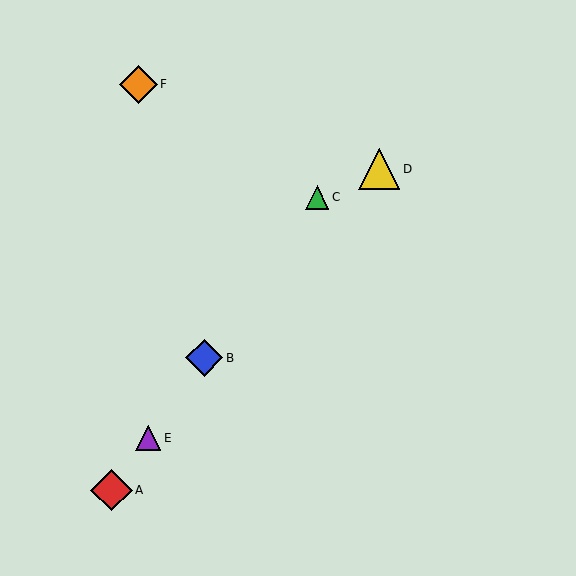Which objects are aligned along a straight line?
Objects A, B, C, E are aligned along a straight line.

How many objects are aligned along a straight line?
4 objects (A, B, C, E) are aligned along a straight line.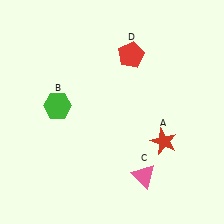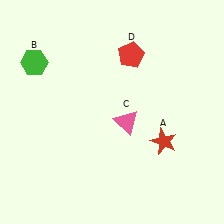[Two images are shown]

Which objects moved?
The objects that moved are: the green hexagon (B), the pink triangle (C).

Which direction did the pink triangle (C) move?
The pink triangle (C) moved up.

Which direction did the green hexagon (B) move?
The green hexagon (B) moved up.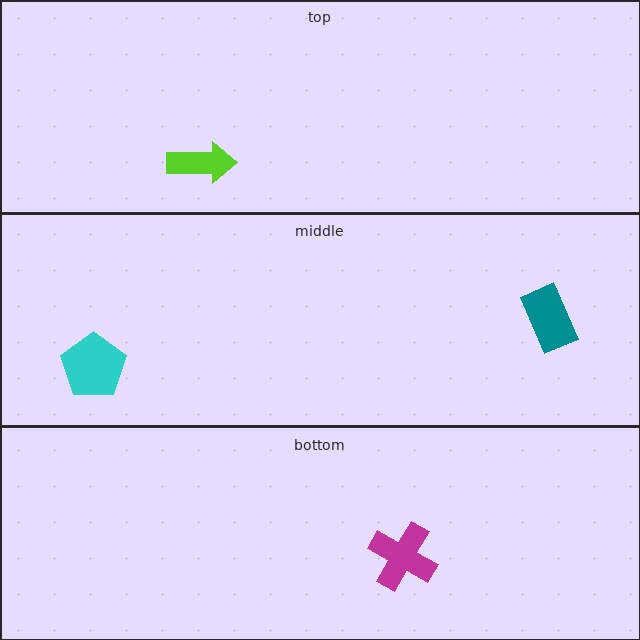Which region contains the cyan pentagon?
The middle region.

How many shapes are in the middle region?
2.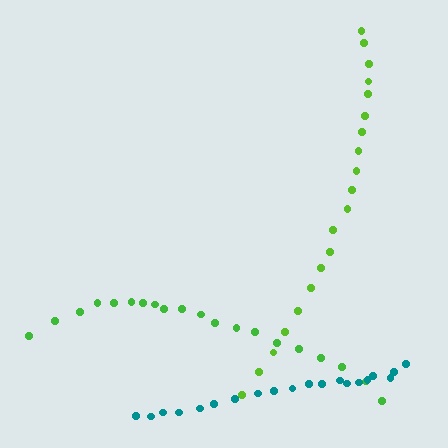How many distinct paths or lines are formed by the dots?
There are 3 distinct paths.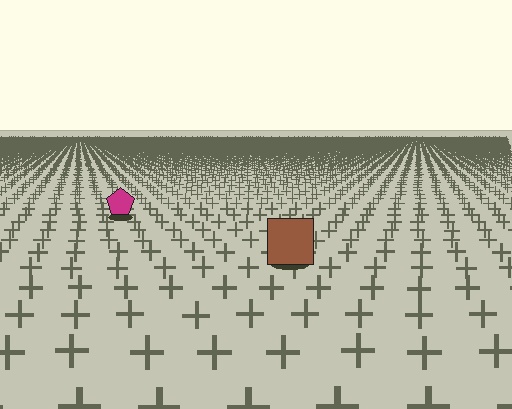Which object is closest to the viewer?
The brown square is closest. The texture marks near it are larger and more spread out.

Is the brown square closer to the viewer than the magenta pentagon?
Yes. The brown square is closer — you can tell from the texture gradient: the ground texture is coarser near it.